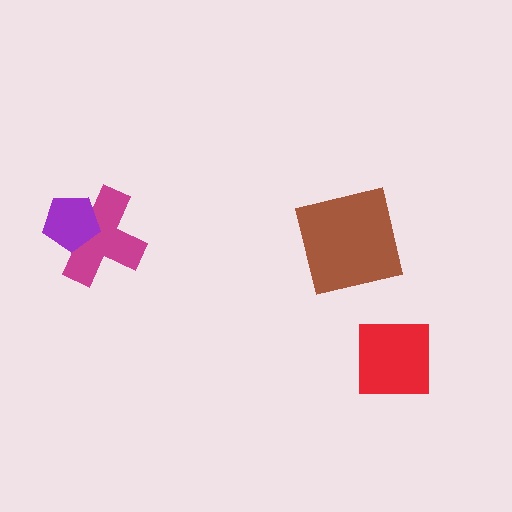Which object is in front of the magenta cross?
The purple pentagon is in front of the magenta cross.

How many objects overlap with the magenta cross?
1 object overlaps with the magenta cross.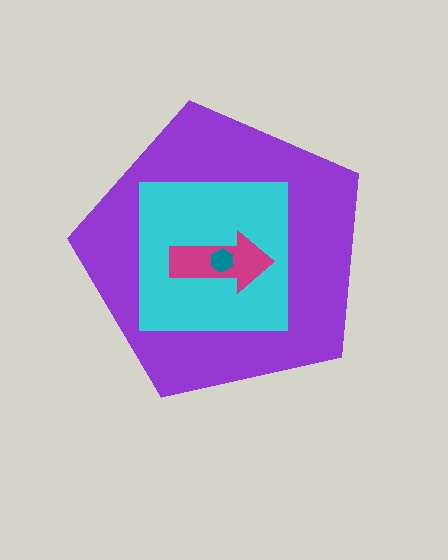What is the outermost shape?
The purple pentagon.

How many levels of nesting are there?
4.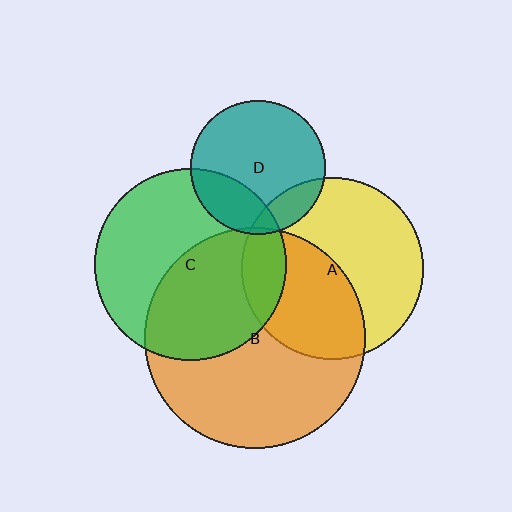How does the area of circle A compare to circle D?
Approximately 1.8 times.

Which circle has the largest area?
Circle B (orange).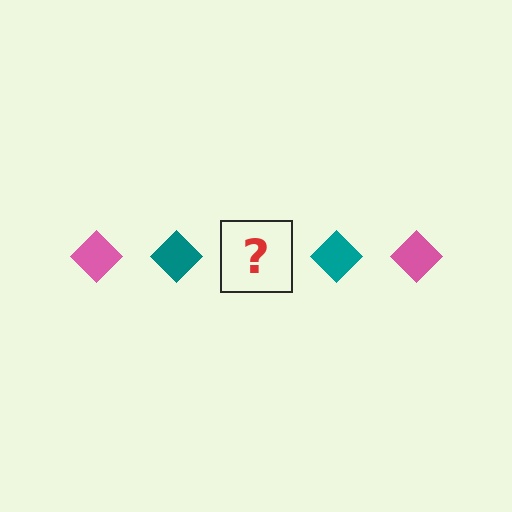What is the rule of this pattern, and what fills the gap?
The rule is that the pattern cycles through pink, teal diamonds. The gap should be filled with a pink diamond.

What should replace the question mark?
The question mark should be replaced with a pink diamond.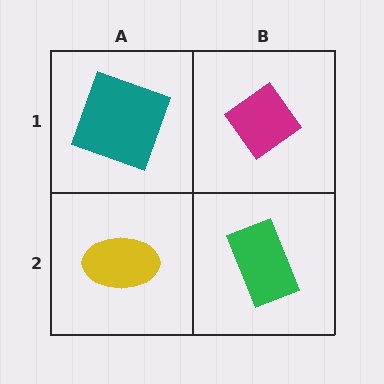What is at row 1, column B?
A magenta diamond.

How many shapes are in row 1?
2 shapes.